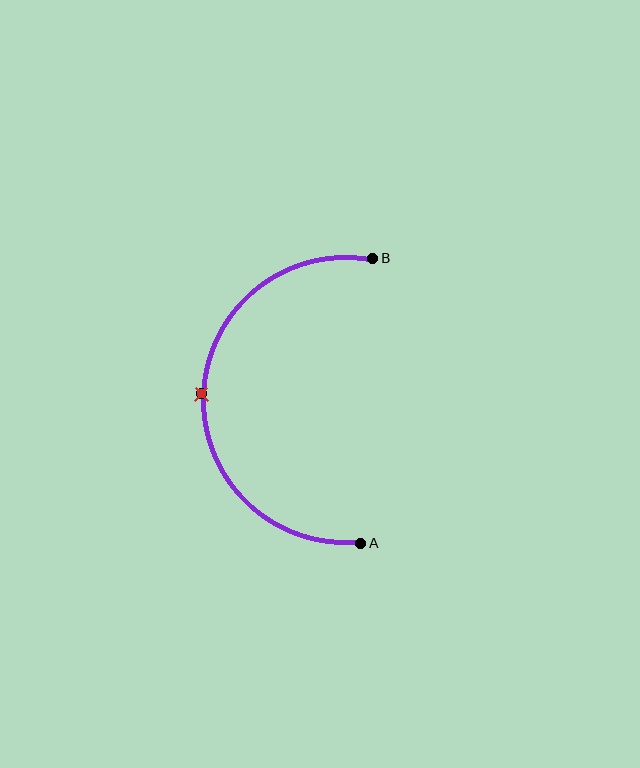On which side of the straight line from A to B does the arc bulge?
The arc bulges to the left of the straight line connecting A and B.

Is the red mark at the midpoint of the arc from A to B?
Yes. The red mark lies on the arc at equal arc-length from both A and B — it is the arc midpoint.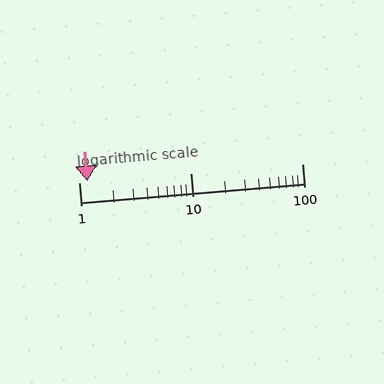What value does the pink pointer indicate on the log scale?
The pointer indicates approximately 1.2.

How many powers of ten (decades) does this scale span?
The scale spans 2 decades, from 1 to 100.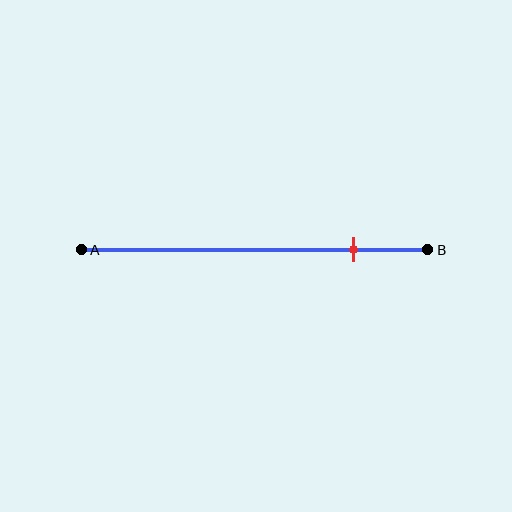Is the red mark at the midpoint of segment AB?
No, the mark is at about 80% from A, not at the 50% midpoint.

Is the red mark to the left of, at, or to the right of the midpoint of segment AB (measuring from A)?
The red mark is to the right of the midpoint of segment AB.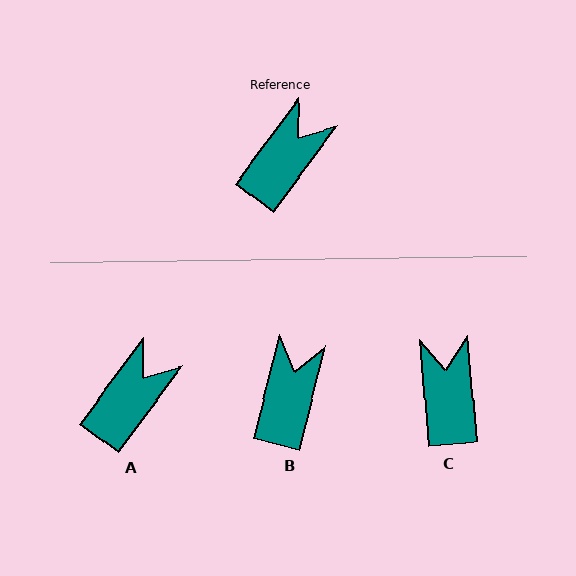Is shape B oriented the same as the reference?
No, it is off by about 23 degrees.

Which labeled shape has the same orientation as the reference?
A.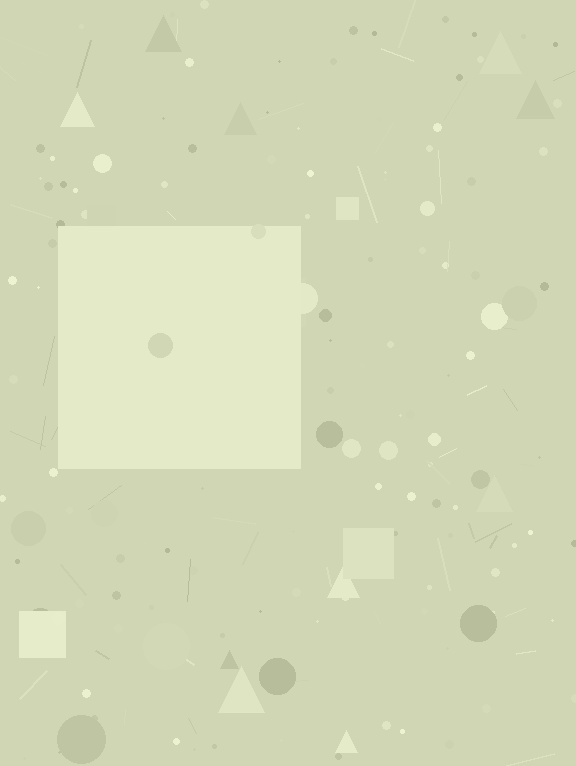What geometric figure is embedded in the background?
A square is embedded in the background.